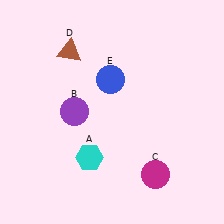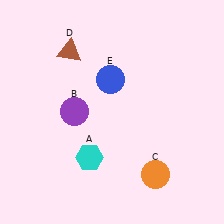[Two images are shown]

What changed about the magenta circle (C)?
In Image 1, C is magenta. In Image 2, it changed to orange.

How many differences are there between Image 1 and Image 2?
There is 1 difference between the two images.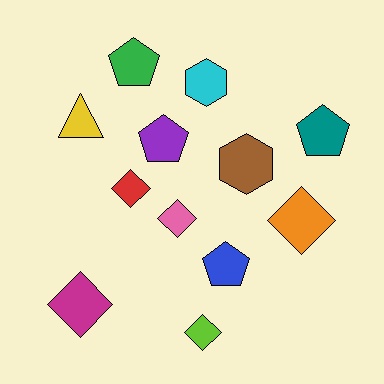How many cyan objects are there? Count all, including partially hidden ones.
There is 1 cyan object.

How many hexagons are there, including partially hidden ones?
There are 2 hexagons.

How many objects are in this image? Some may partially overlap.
There are 12 objects.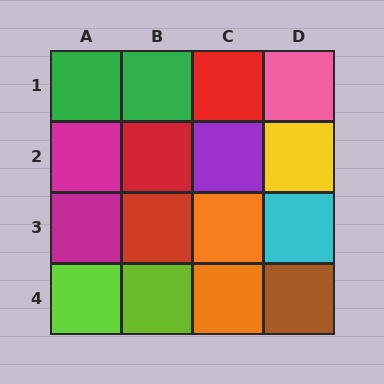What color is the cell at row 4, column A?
Lime.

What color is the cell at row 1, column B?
Green.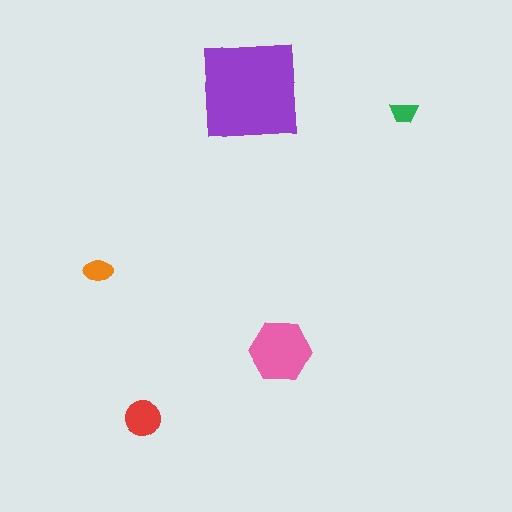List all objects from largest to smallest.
The purple square, the pink hexagon, the red circle, the orange ellipse, the green trapezoid.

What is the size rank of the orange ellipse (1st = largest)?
4th.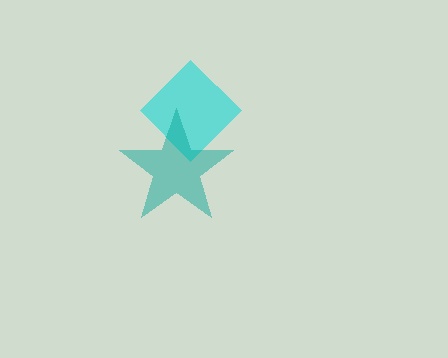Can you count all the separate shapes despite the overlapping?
Yes, there are 2 separate shapes.